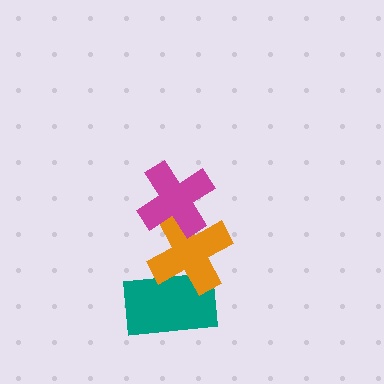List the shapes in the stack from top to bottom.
From top to bottom: the magenta cross, the orange cross, the teal rectangle.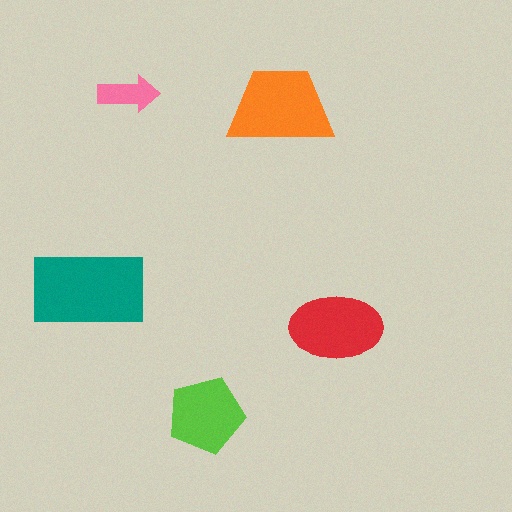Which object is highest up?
The pink arrow is topmost.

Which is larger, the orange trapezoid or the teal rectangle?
The teal rectangle.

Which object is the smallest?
The pink arrow.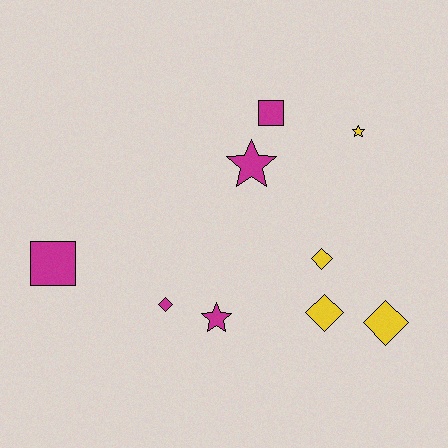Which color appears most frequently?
Magenta, with 5 objects.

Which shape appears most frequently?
Diamond, with 4 objects.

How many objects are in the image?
There are 9 objects.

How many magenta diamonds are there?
There is 1 magenta diamond.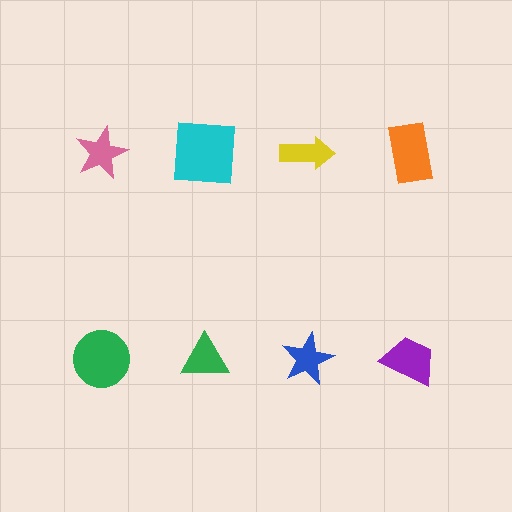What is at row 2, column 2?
A green triangle.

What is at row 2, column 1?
A green circle.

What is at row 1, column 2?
A cyan square.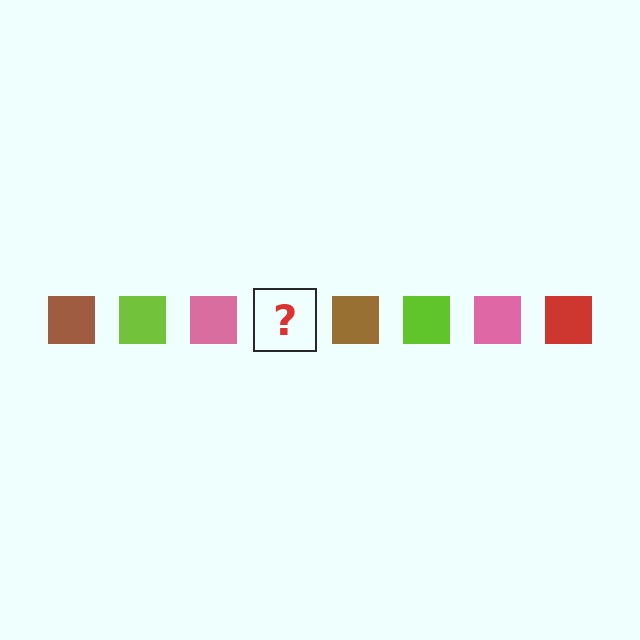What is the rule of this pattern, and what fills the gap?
The rule is that the pattern cycles through brown, lime, pink, red squares. The gap should be filled with a red square.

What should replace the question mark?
The question mark should be replaced with a red square.